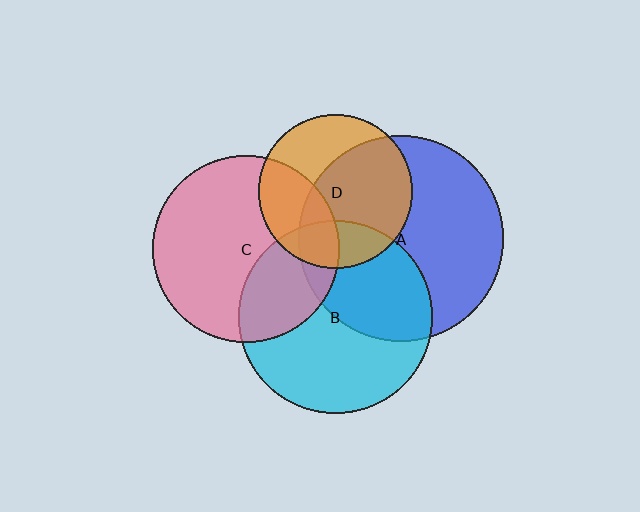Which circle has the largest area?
Circle A (blue).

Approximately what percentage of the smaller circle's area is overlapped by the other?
Approximately 30%.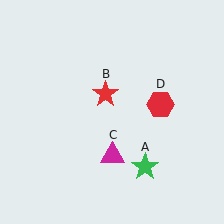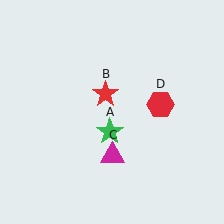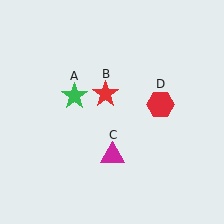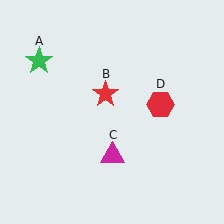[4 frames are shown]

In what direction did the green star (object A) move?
The green star (object A) moved up and to the left.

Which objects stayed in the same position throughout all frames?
Red star (object B) and magenta triangle (object C) and red hexagon (object D) remained stationary.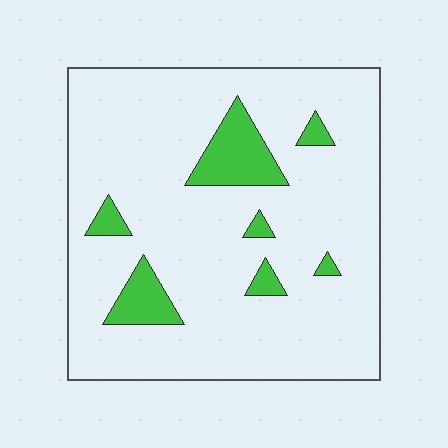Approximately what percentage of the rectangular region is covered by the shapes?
Approximately 10%.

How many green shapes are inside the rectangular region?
7.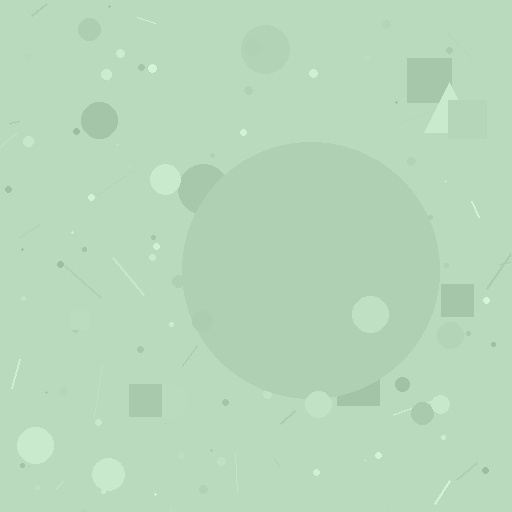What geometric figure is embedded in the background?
A circle is embedded in the background.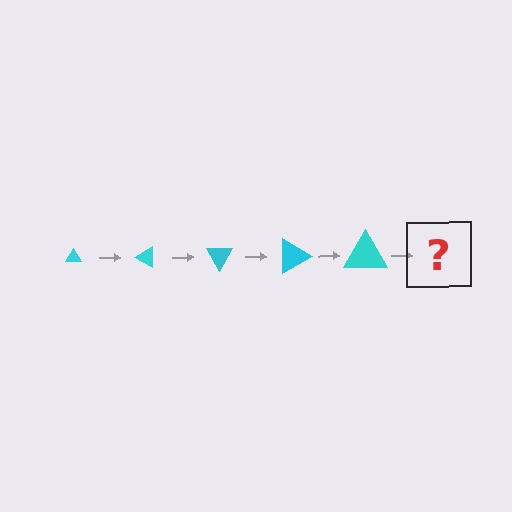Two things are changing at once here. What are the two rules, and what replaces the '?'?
The two rules are that the triangle grows larger each step and it rotates 30 degrees each step. The '?' should be a triangle, larger than the previous one and rotated 150 degrees from the start.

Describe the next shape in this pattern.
It should be a triangle, larger than the previous one and rotated 150 degrees from the start.